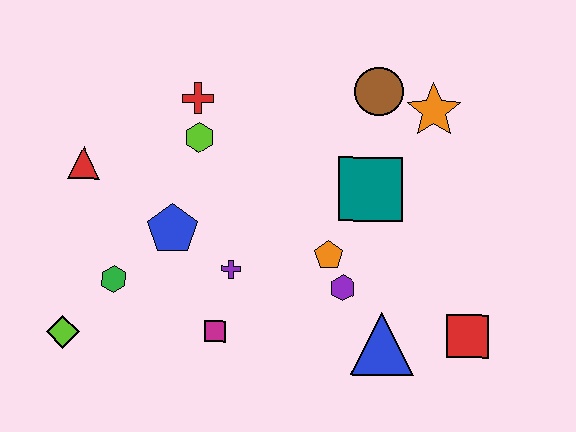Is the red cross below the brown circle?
Yes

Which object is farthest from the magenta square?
The orange star is farthest from the magenta square.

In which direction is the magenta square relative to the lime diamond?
The magenta square is to the right of the lime diamond.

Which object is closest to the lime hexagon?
The red cross is closest to the lime hexagon.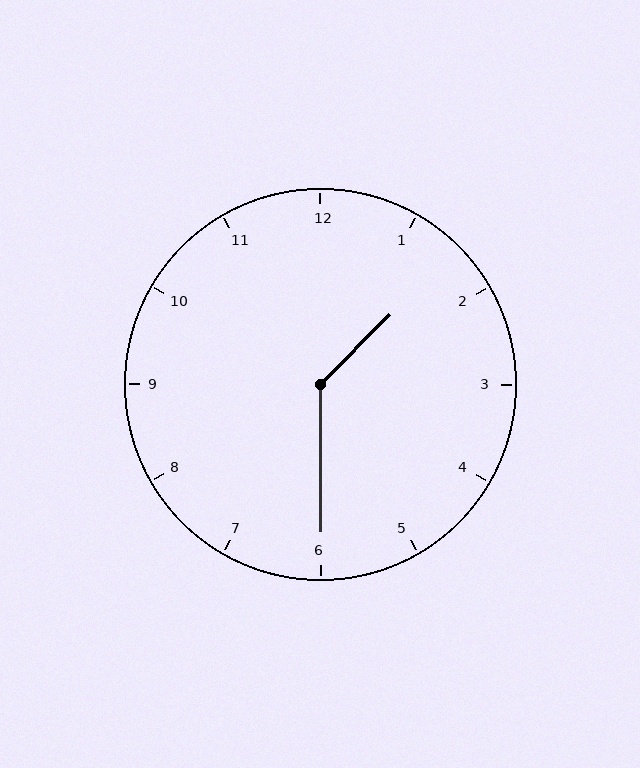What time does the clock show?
1:30.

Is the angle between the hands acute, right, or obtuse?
It is obtuse.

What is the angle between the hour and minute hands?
Approximately 135 degrees.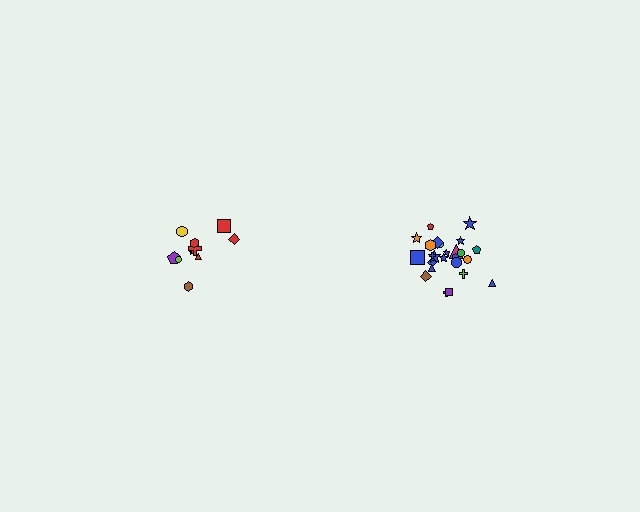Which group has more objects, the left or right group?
The right group.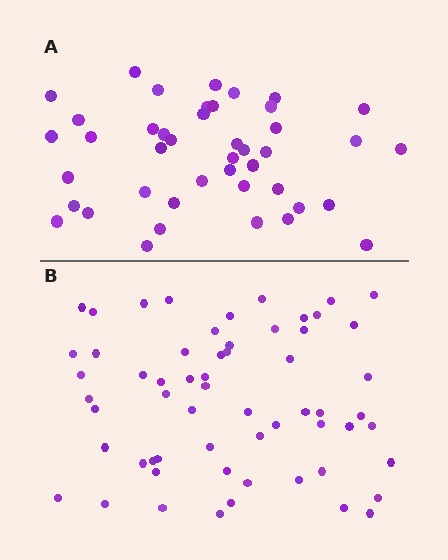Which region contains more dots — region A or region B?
Region B (the bottom region) has more dots.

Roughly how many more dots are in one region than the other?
Region B has approximately 15 more dots than region A.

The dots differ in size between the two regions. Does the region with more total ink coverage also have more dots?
No. Region A has more total ink coverage because its dots are larger, but region B actually contains more individual dots. Total area can be misleading — the number of items is what matters here.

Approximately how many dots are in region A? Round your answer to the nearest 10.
About 40 dots. (The exact count is 43, which rounds to 40.)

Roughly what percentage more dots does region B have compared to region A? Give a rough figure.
About 40% more.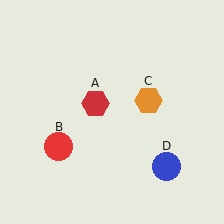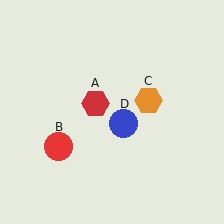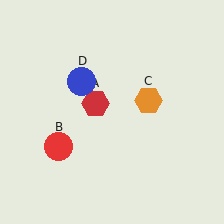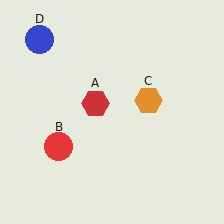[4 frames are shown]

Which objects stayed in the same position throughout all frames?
Red hexagon (object A) and red circle (object B) and orange hexagon (object C) remained stationary.